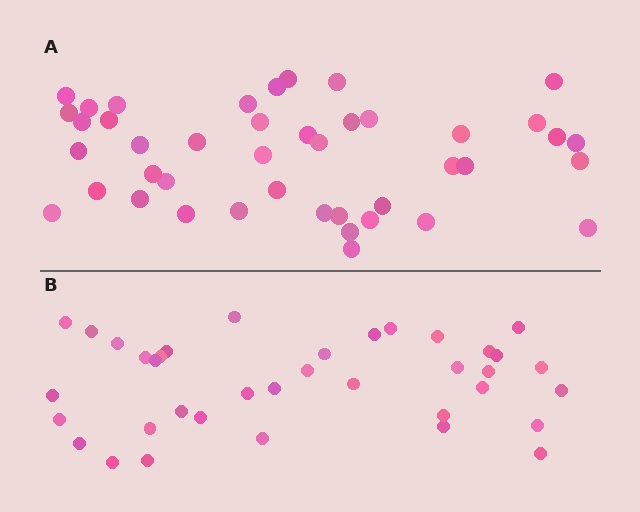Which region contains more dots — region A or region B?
Region A (the top region) has more dots.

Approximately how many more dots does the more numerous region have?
Region A has about 6 more dots than region B.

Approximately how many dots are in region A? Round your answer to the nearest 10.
About 40 dots. (The exact count is 43, which rounds to 40.)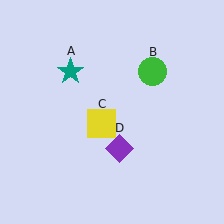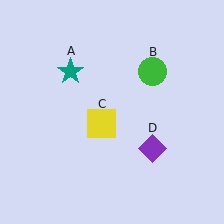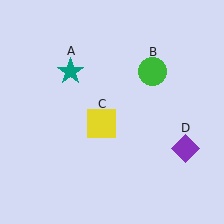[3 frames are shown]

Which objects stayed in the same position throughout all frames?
Teal star (object A) and green circle (object B) and yellow square (object C) remained stationary.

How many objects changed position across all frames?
1 object changed position: purple diamond (object D).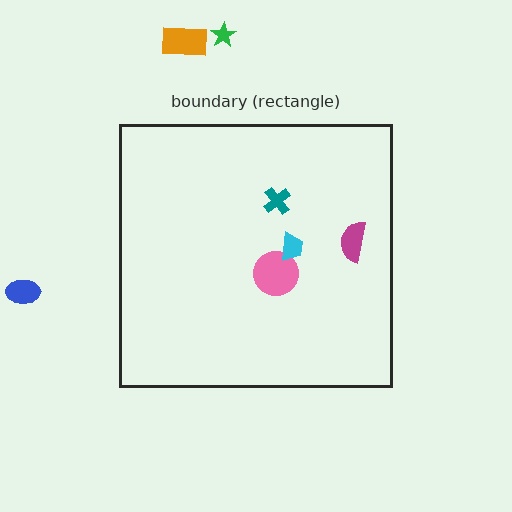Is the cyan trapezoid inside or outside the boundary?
Inside.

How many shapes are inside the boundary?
4 inside, 3 outside.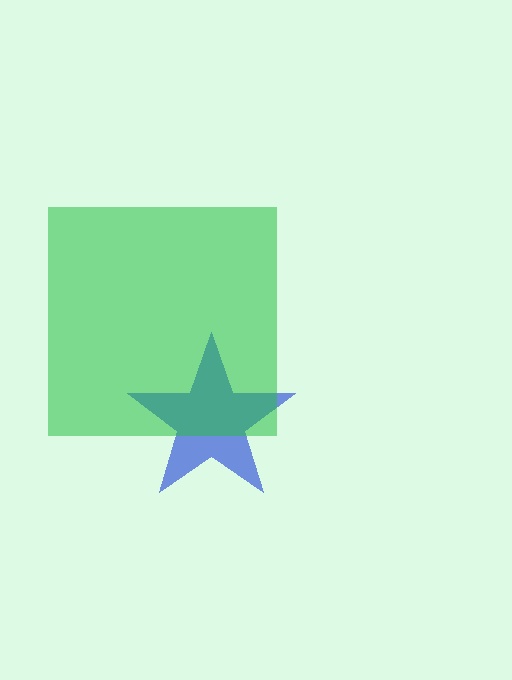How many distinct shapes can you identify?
There are 2 distinct shapes: a blue star, a green square.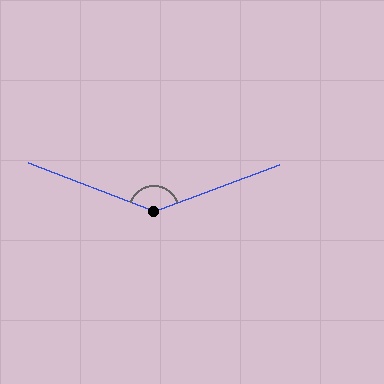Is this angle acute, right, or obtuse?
It is obtuse.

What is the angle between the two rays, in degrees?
Approximately 138 degrees.